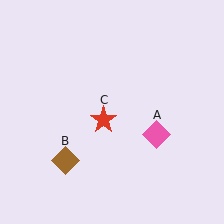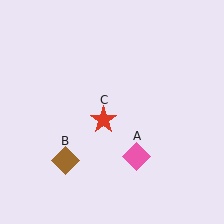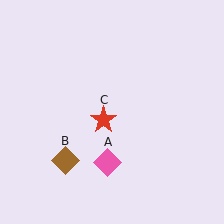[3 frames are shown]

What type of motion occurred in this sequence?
The pink diamond (object A) rotated clockwise around the center of the scene.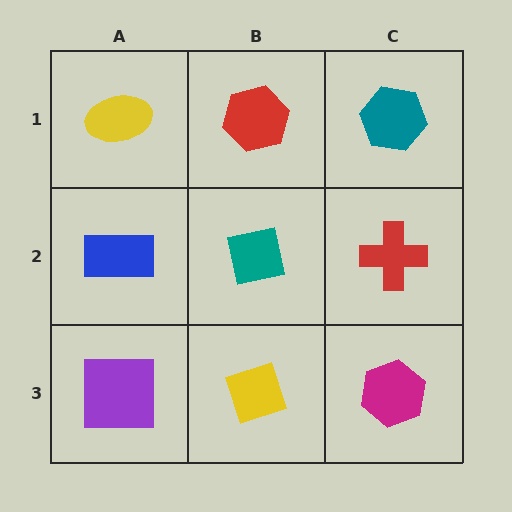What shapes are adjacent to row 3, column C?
A red cross (row 2, column C), a yellow diamond (row 3, column B).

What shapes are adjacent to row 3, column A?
A blue rectangle (row 2, column A), a yellow diamond (row 3, column B).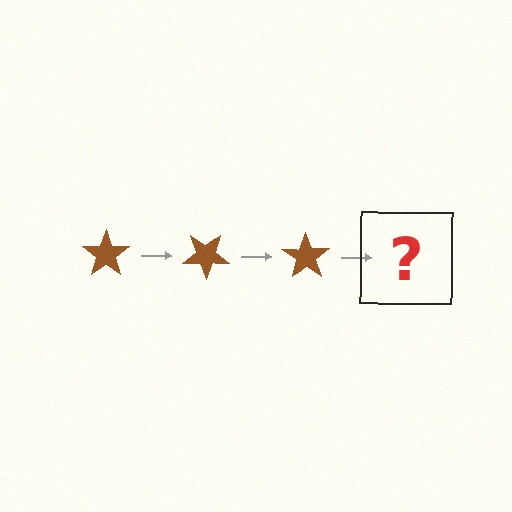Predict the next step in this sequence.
The next step is a brown star rotated 105 degrees.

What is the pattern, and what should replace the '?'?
The pattern is that the star rotates 35 degrees each step. The '?' should be a brown star rotated 105 degrees.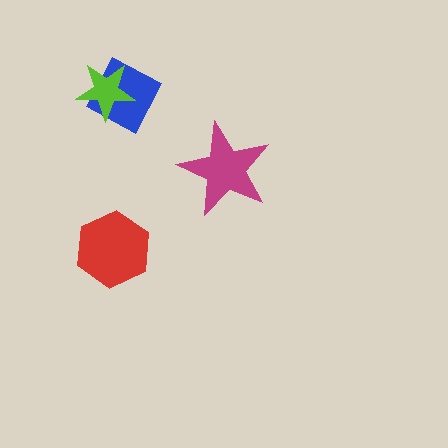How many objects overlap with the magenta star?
0 objects overlap with the magenta star.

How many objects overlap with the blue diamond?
1 object overlaps with the blue diamond.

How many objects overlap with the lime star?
1 object overlaps with the lime star.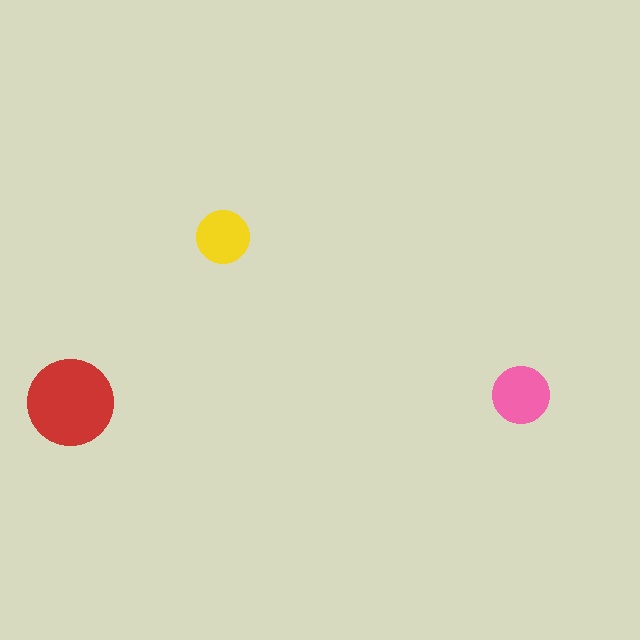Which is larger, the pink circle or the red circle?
The red one.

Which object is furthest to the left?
The red circle is leftmost.